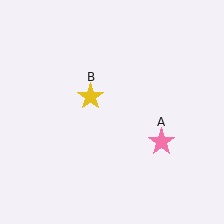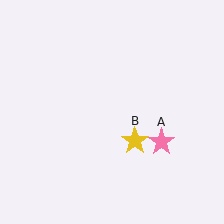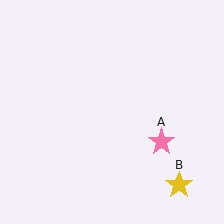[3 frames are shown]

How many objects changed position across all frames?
1 object changed position: yellow star (object B).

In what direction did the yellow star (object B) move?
The yellow star (object B) moved down and to the right.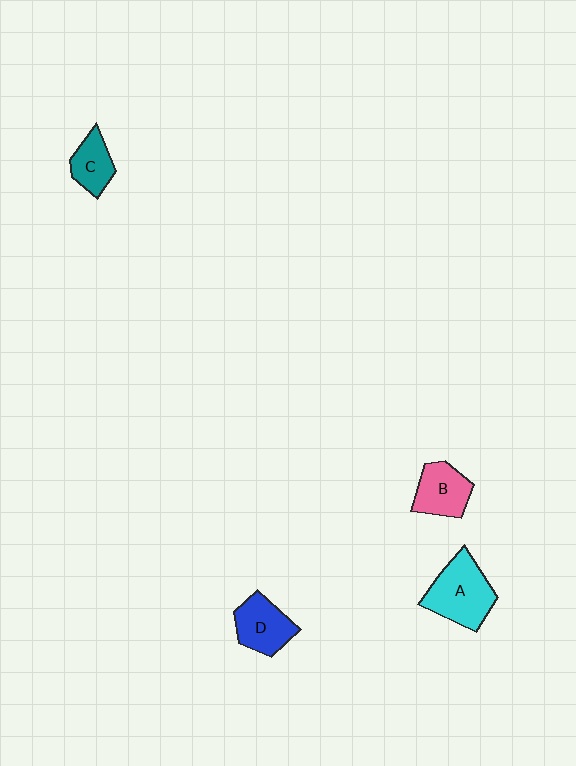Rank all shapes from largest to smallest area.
From largest to smallest: A (cyan), D (blue), B (pink), C (teal).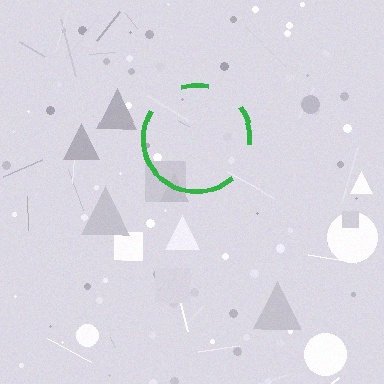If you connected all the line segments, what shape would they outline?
They would outline a circle.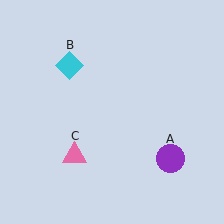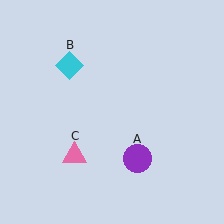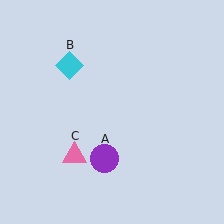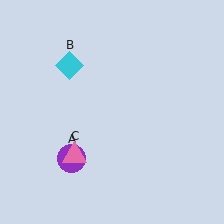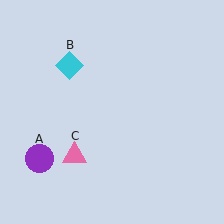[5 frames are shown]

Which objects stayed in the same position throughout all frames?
Cyan diamond (object B) and pink triangle (object C) remained stationary.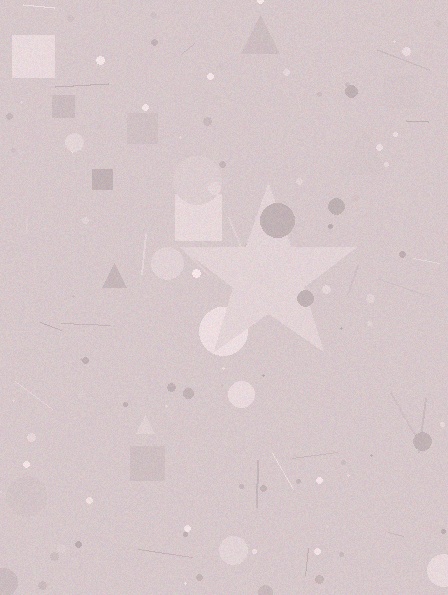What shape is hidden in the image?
A star is hidden in the image.